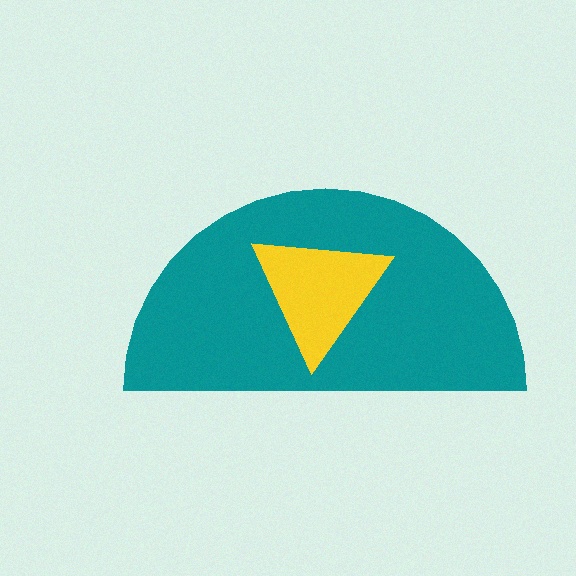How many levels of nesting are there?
2.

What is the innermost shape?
The yellow triangle.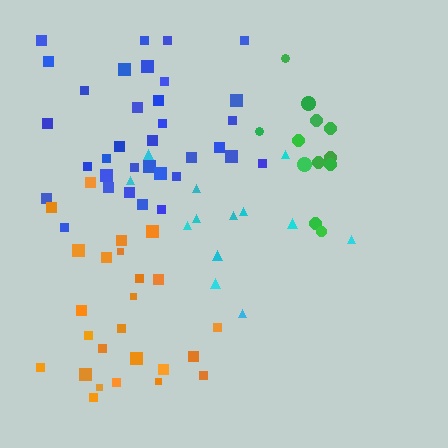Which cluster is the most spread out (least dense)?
Cyan.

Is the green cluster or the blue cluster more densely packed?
Blue.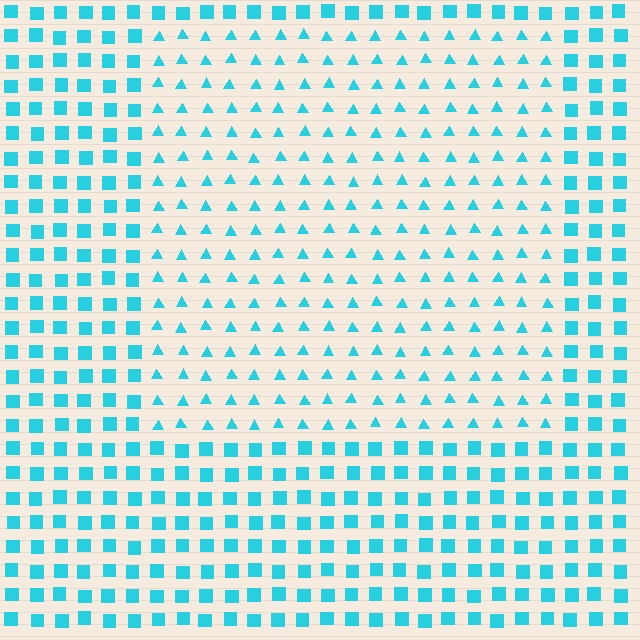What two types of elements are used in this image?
The image uses triangles inside the rectangle region and squares outside it.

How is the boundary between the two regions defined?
The boundary is defined by a change in element shape: triangles inside vs. squares outside. All elements share the same color and spacing.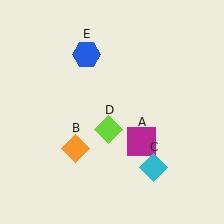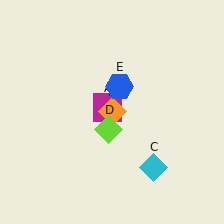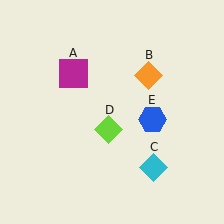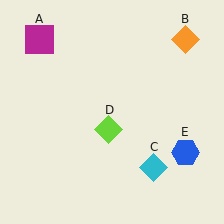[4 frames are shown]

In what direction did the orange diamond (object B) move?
The orange diamond (object B) moved up and to the right.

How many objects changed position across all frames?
3 objects changed position: magenta square (object A), orange diamond (object B), blue hexagon (object E).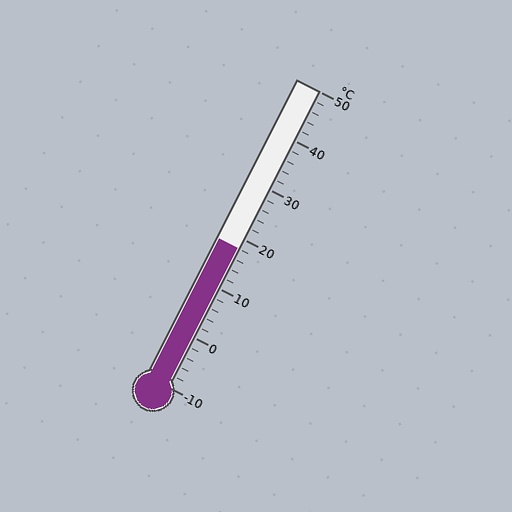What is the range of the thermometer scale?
The thermometer scale ranges from -10°C to 50°C.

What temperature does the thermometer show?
The thermometer shows approximately 18°C.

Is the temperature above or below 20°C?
The temperature is below 20°C.